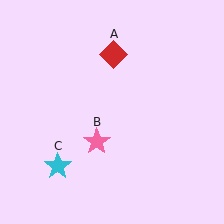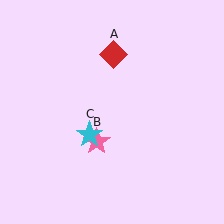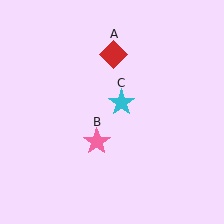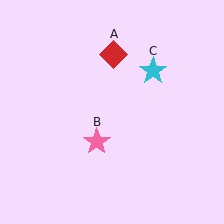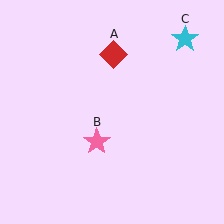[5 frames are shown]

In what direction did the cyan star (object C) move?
The cyan star (object C) moved up and to the right.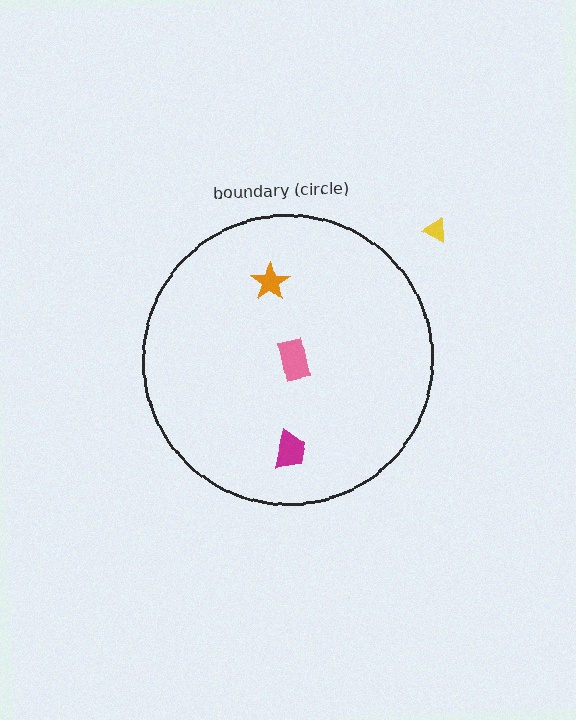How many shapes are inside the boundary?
3 inside, 1 outside.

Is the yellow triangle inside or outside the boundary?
Outside.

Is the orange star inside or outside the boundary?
Inside.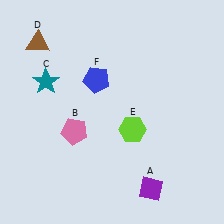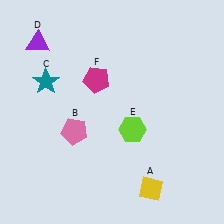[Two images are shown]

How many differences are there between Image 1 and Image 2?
There are 3 differences between the two images.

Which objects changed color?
A changed from purple to yellow. D changed from brown to purple. F changed from blue to magenta.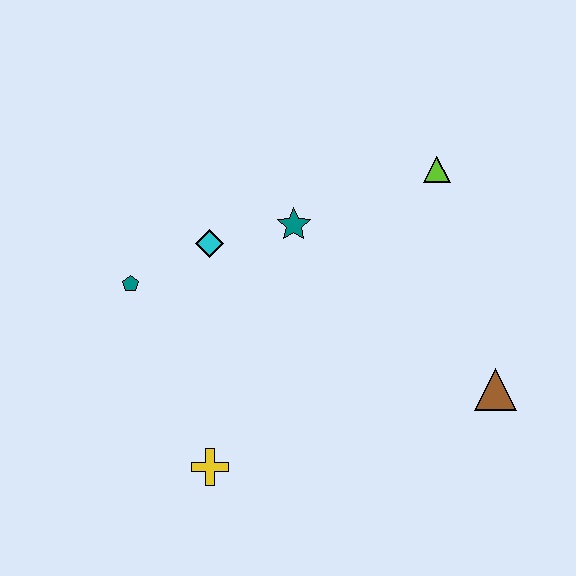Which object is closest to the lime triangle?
The teal star is closest to the lime triangle.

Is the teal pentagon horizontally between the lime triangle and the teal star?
No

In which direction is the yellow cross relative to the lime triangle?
The yellow cross is below the lime triangle.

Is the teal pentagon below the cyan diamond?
Yes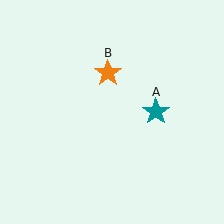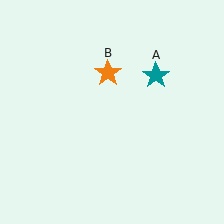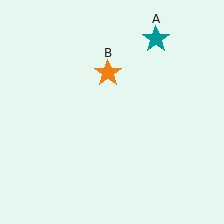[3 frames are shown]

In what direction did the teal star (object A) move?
The teal star (object A) moved up.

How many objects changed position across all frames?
1 object changed position: teal star (object A).